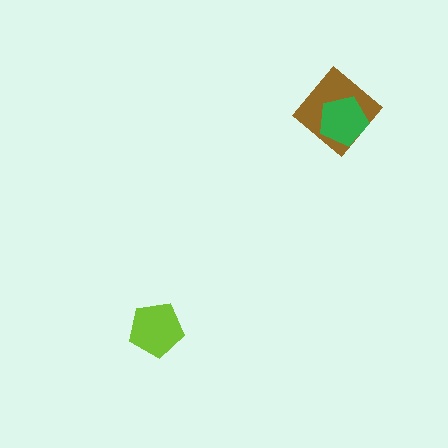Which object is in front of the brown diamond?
The green pentagon is in front of the brown diamond.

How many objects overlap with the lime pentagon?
0 objects overlap with the lime pentagon.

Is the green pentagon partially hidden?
No, no other shape covers it.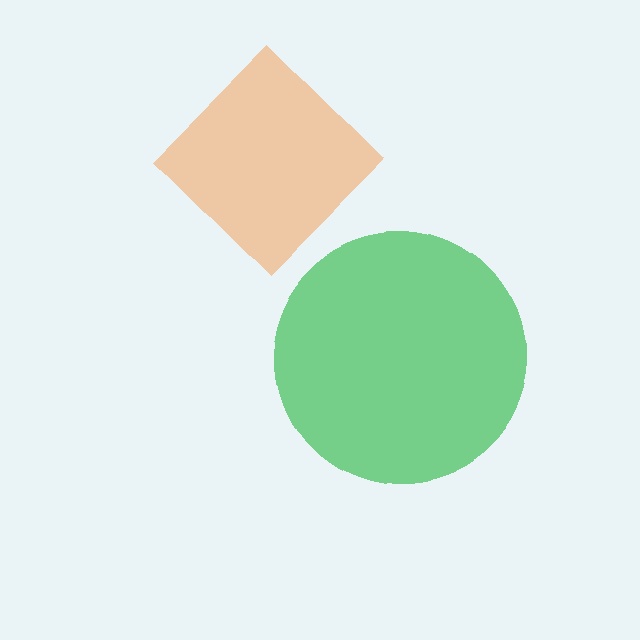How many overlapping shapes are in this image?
There are 2 overlapping shapes in the image.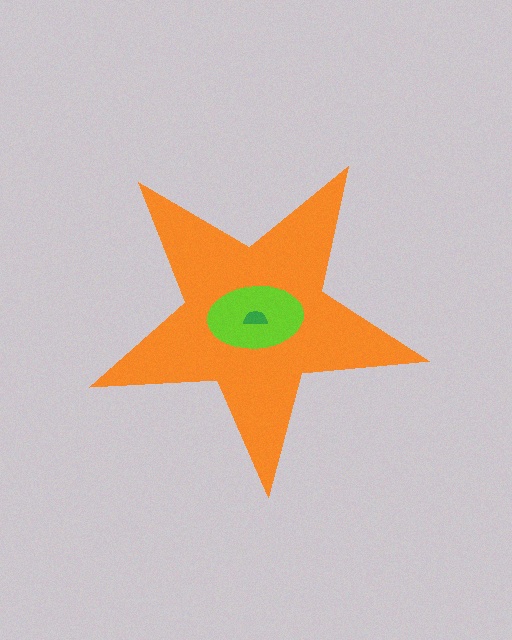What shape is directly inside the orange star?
The lime ellipse.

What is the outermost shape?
The orange star.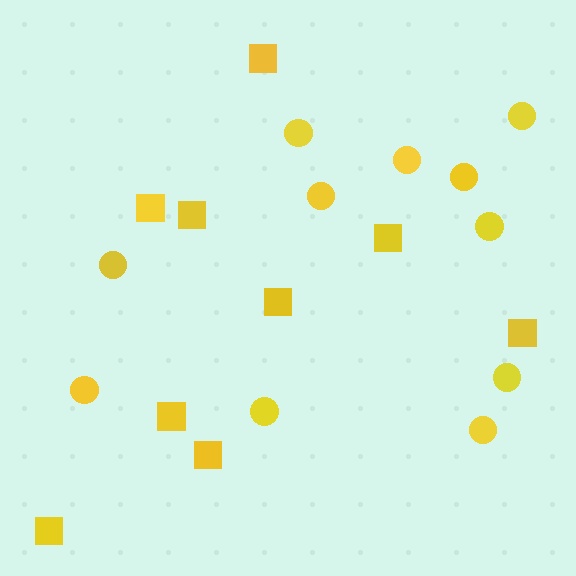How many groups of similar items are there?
There are 2 groups: one group of circles (11) and one group of squares (9).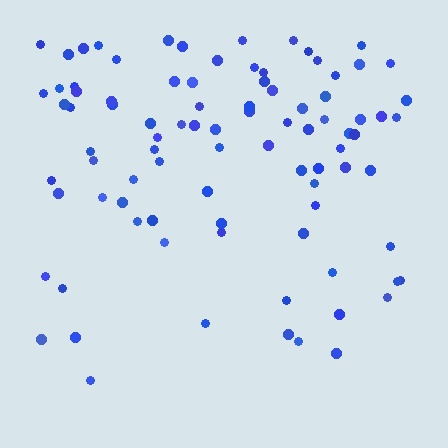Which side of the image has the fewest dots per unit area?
The bottom.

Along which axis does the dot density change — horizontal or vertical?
Vertical.